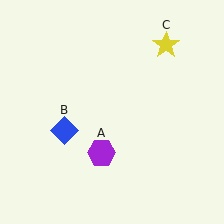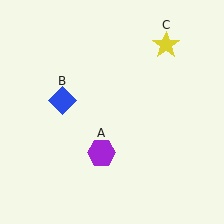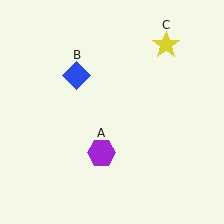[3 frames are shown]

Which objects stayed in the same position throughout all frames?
Purple hexagon (object A) and yellow star (object C) remained stationary.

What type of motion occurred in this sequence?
The blue diamond (object B) rotated clockwise around the center of the scene.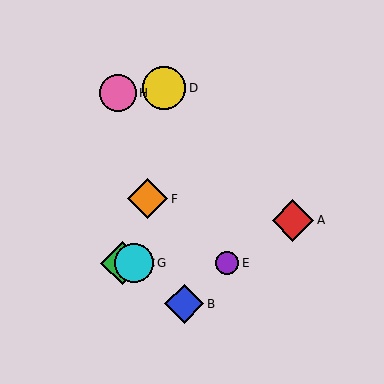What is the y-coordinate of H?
Object H is at y≈93.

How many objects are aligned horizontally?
3 objects (C, E, G) are aligned horizontally.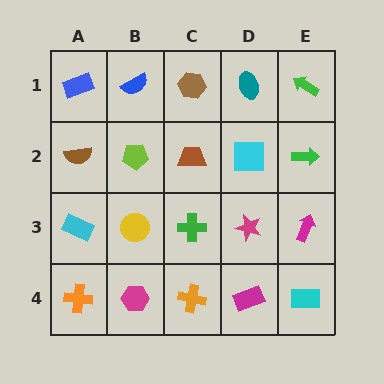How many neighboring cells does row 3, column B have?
4.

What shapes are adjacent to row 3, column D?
A cyan square (row 2, column D), a magenta rectangle (row 4, column D), a green cross (row 3, column C), a magenta arrow (row 3, column E).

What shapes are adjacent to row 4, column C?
A green cross (row 3, column C), a magenta hexagon (row 4, column B), a magenta rectangle (row 4, column D).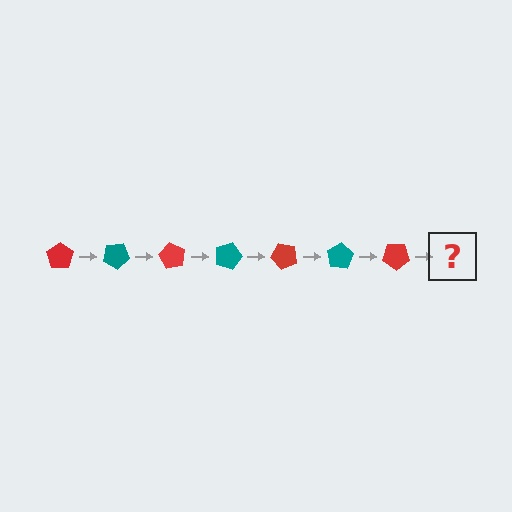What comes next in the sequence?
The next element should be a teal pentagon, rotated 210 degrees from the start.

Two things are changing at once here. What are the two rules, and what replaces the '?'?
The two rules are that it rotates 30 degrees each step and the color cycles through red and teal. The '?' should be a teal pentagon, rotated 210 degrees from the start.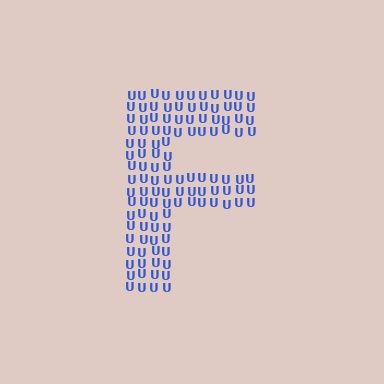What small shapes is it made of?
It is made of small letter U's.